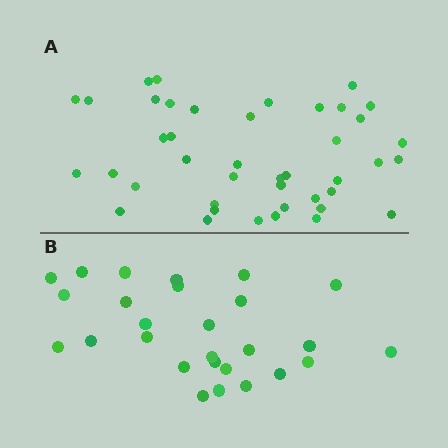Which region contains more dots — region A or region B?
Region A (the top region) has more dots.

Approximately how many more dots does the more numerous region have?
Region A has approximately 15 more dots than region B.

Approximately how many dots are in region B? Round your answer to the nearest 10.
About 30 dots. (The exact count is 27, which rounds to 30.)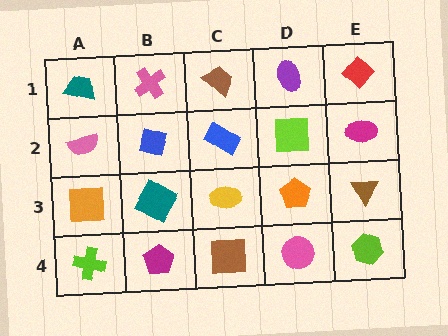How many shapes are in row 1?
5 shapes.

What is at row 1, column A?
A teal trapezoid.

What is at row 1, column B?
A pink cross.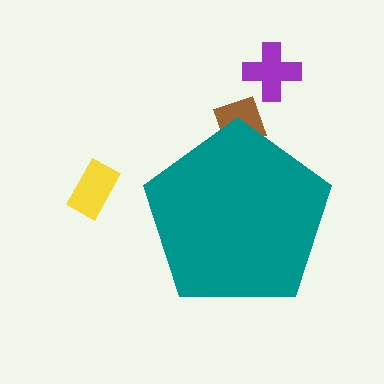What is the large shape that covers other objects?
A teal pentagon.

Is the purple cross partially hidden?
No, the purple cross is fully visible.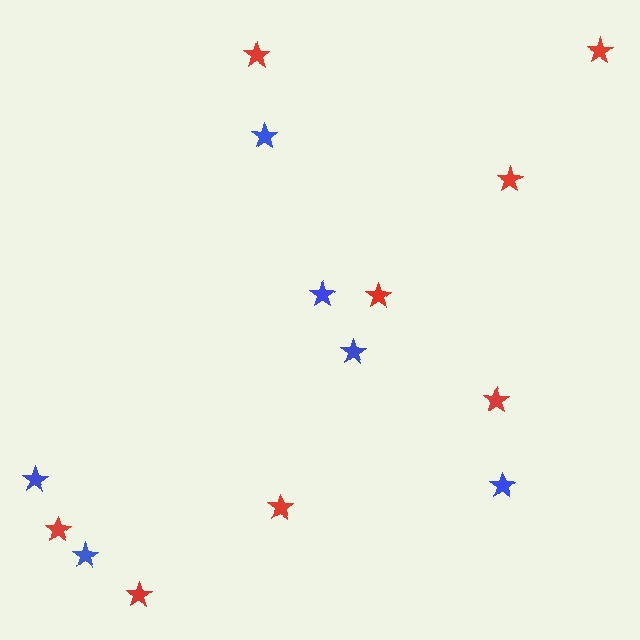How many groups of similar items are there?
There are 2 groups: one group of red stars (8) and one group of blue stars (6).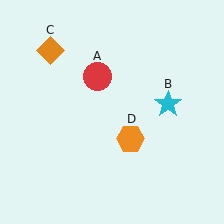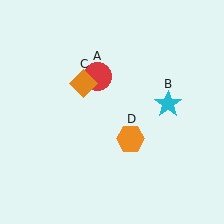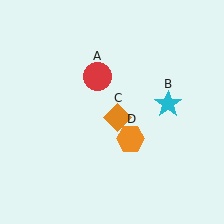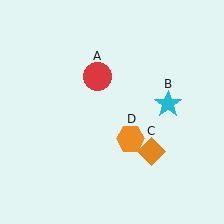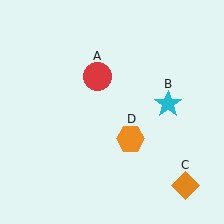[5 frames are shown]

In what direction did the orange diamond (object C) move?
The orange diamond (object C) moved down and to the right.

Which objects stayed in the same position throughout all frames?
Red circle (object A) and cyan star (object B) and orange hexagon (object D) remained stationary.